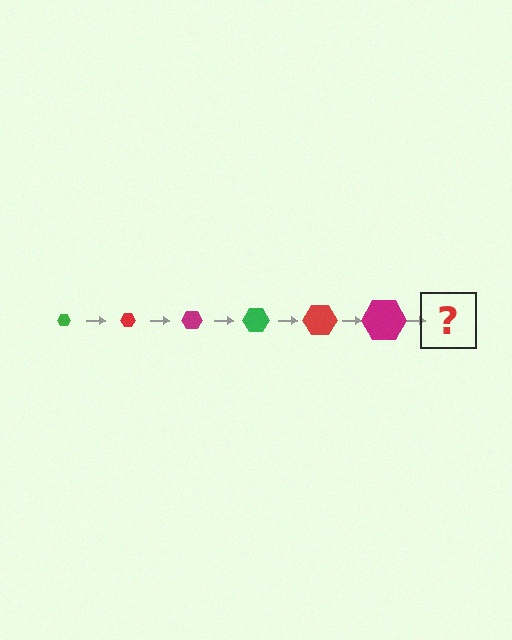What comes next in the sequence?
The next element should be a green hexagon, larger than the previous one.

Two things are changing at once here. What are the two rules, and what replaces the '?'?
The two rules are that the hexagon grows larger each step and the color cycles through green, red, and magenta. The '?' should be a green hexagon, larger than the previous one.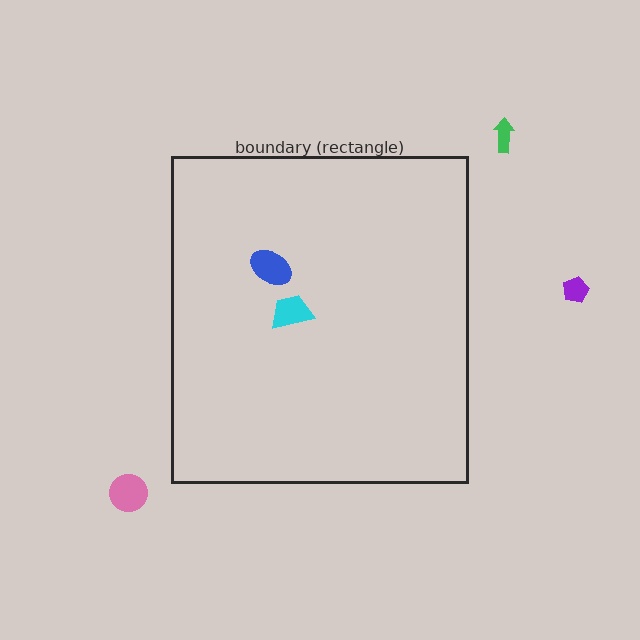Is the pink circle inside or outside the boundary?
Outside.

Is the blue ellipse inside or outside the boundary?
Inside.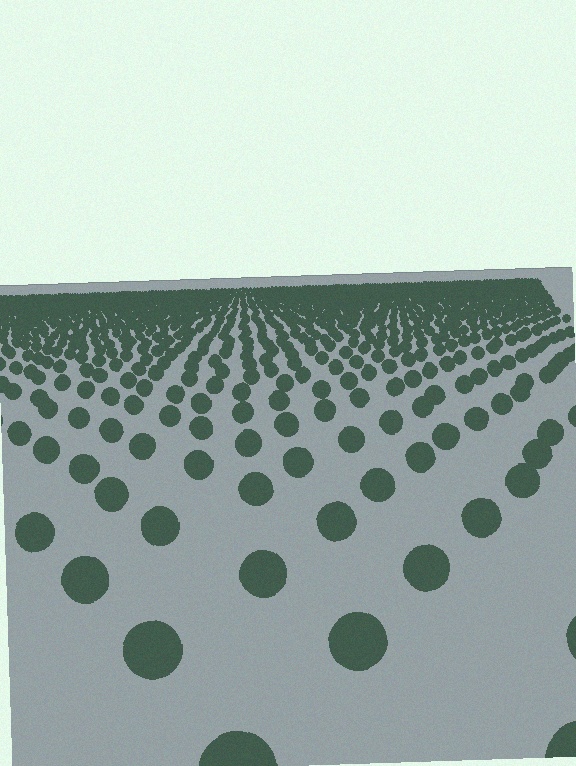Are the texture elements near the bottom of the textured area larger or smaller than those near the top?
Larger. Near the bottom, elements are closer to the viewer and appear at a bigger on-screen size.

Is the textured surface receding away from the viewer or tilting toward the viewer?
The surface is receding away from the viewer. Texture elements get smaller and denser toward the top.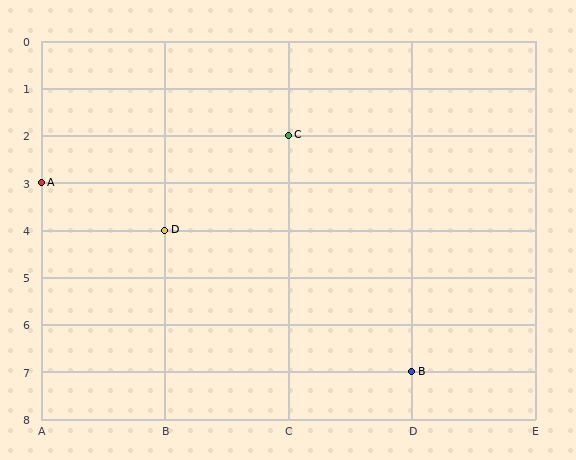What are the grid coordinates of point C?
Point C is at grid coordinates (C, 2).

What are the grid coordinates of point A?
Point A is at grid coordinates (A, 3).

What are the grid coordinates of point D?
Point D is at grid coordinates (B, 4).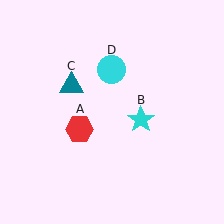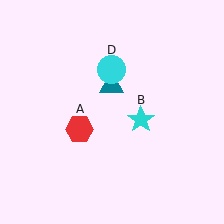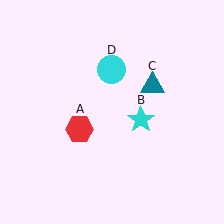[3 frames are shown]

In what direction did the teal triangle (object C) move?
The teal triangle (object C) moved right.